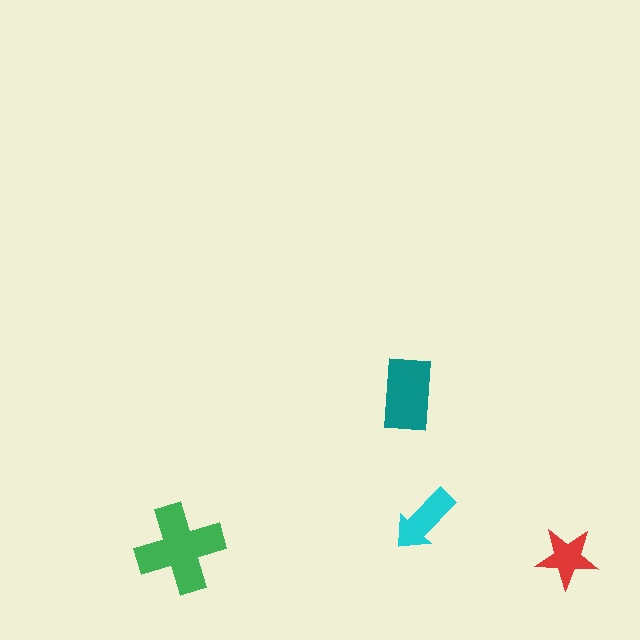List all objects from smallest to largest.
The red star, the cyan arrow, the teal rectangle, the green cross.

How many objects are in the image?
There are 4 objects in the image.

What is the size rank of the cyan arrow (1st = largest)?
3rd.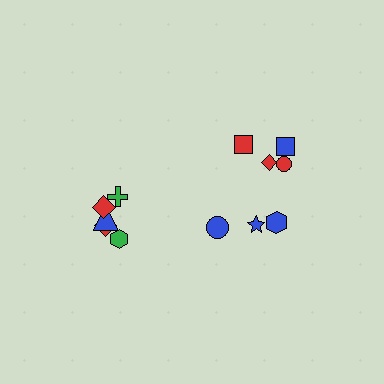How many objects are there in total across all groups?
There are 12 objects.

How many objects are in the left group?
There are 5 objects.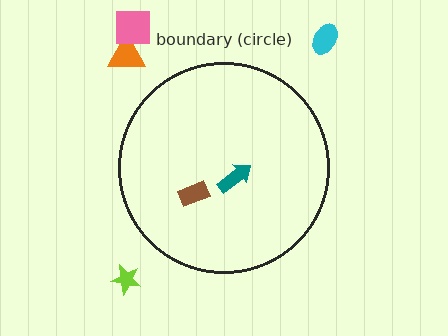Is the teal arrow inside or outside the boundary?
Inside.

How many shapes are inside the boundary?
2 inside, 4 outside.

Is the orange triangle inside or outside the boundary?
Outside.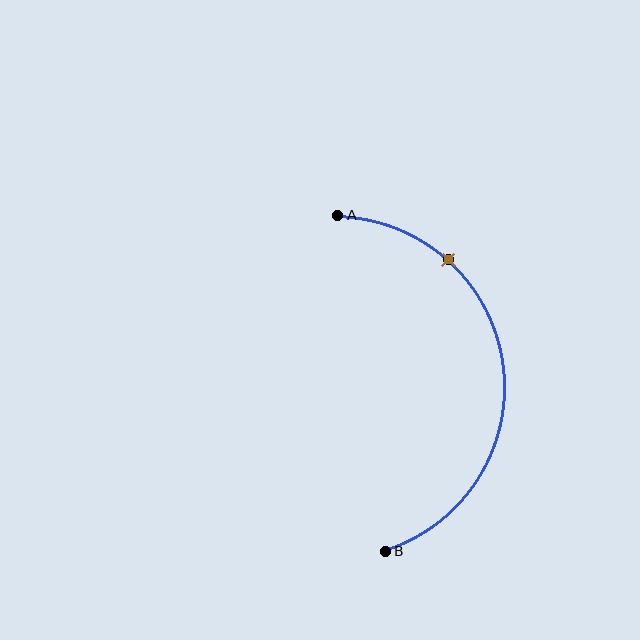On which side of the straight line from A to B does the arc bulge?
The arc bulges to the right of the straight line connecting A and B.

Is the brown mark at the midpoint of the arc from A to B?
No. The brown mark lies on the arc but is closer to endpoint A. The arc midpoint would be at the point on the curve equidistant along the arc from both A and B.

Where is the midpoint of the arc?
The arc midpoint is the point on the curve farthest from the straight line joining A and B. It sits to the right of that line.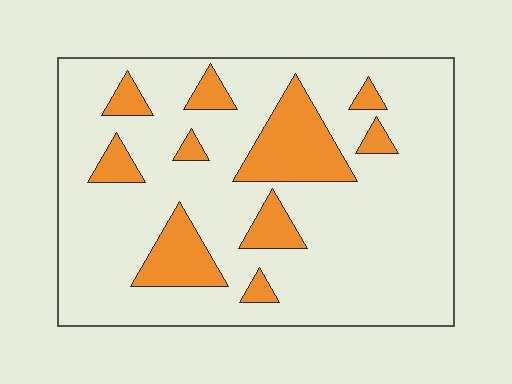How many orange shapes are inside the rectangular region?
10.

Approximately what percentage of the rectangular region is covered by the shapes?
Approximately 20%.